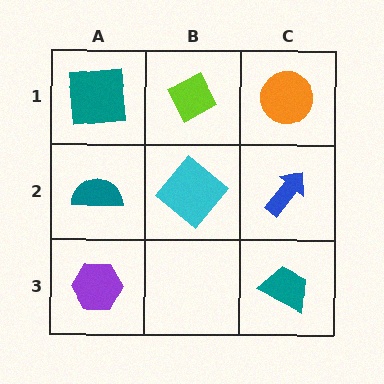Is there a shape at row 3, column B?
No, that cell is empty.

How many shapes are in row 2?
3 shapes.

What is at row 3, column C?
A teal trapezoid.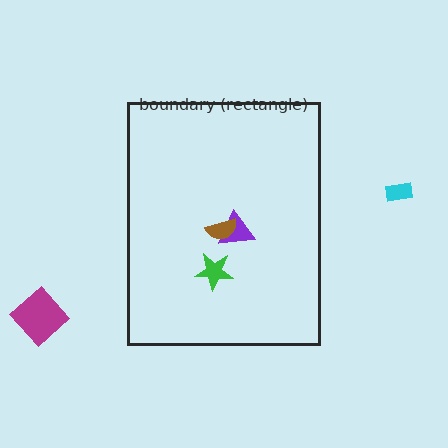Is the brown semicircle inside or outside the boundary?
Inside.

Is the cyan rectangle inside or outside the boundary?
Outside.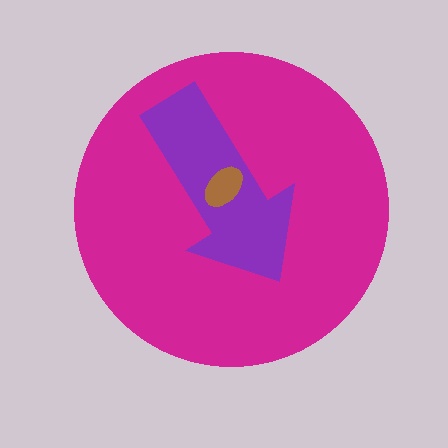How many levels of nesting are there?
3.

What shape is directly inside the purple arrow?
The brown ellipse.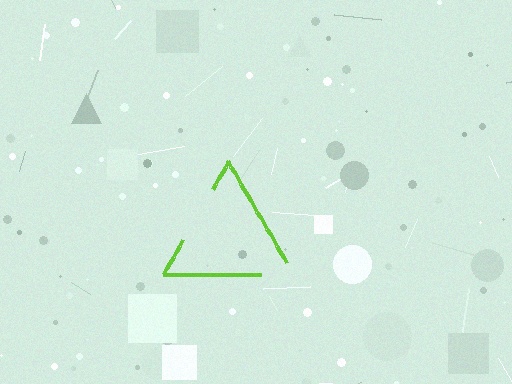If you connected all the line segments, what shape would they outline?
They would outline a triangle.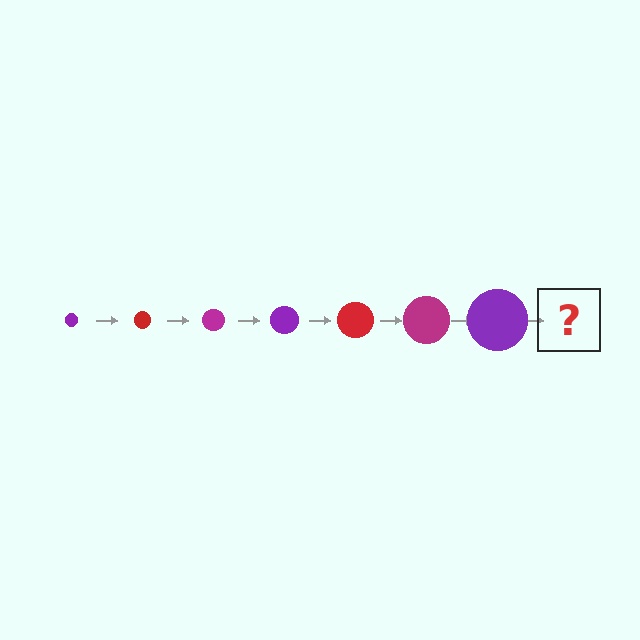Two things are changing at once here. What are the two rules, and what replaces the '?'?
The two rules are that the circle grows larger each step and the color cycles through purple, red, and magenta. The '?' should be a red circle, larger than the previous one.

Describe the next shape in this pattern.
It should be a red circle, larger than the previous one.